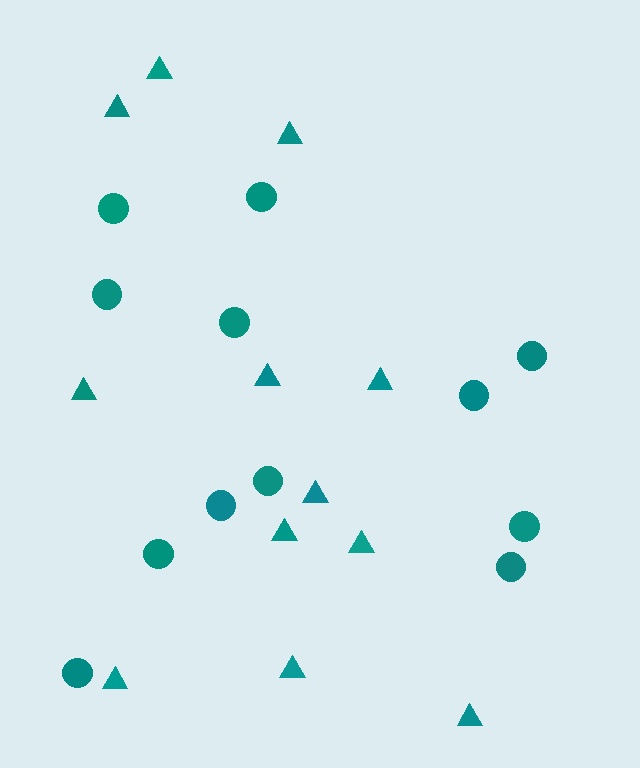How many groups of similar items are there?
There are 2 groups: one group of triangles (12) and one group of circles (12).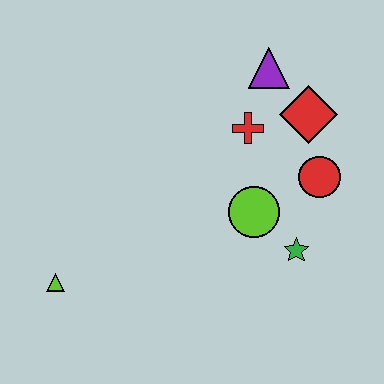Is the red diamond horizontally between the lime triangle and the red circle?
Yes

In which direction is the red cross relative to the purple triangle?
The red cross is below the purple triangle.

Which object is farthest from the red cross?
The lime triangle is farthest from the red cross.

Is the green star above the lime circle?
No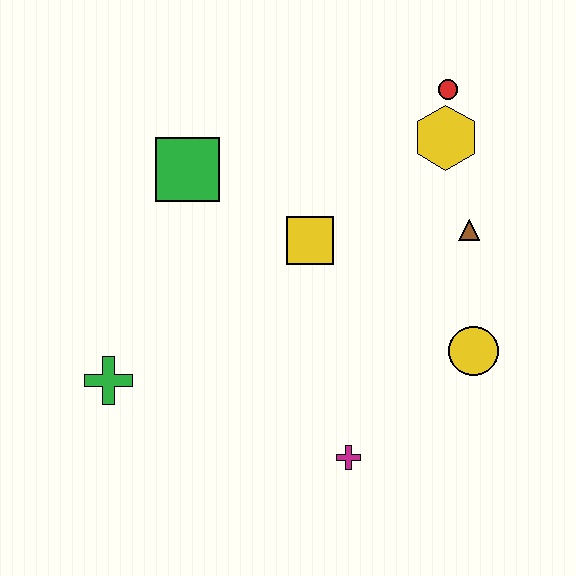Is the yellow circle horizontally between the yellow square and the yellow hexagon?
No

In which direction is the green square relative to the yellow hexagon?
The green square is to the left of the yellow hexagon.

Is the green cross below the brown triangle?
Yes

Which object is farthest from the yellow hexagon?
The green cross is farthest from the yellow hexagon.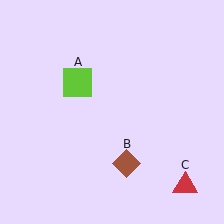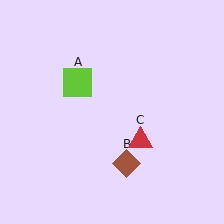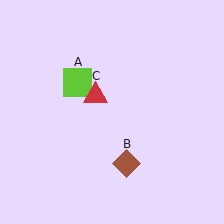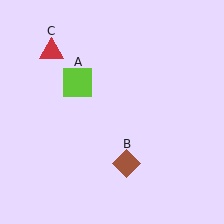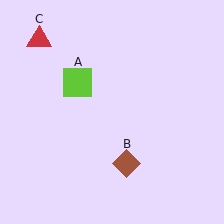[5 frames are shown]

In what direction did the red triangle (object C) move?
The red triangle (object C) moved up and to the left.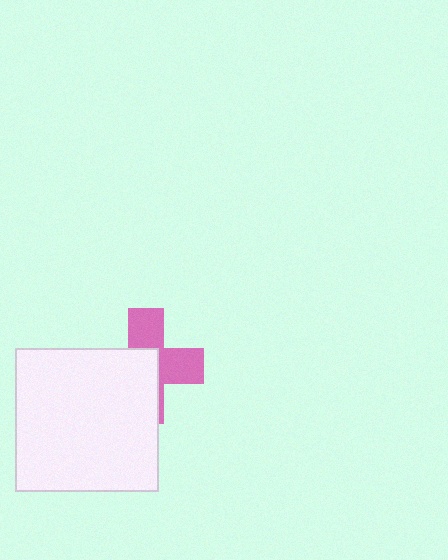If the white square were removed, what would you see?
You would see the complete pink cross.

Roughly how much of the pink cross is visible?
About half of it is visible (roughly 45%).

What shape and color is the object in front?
The object in front is a white square.